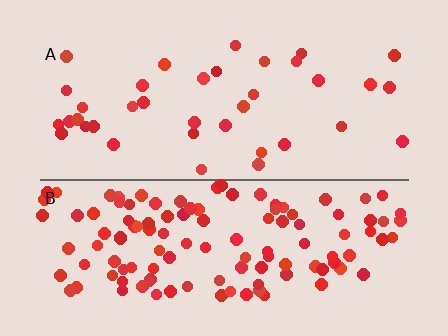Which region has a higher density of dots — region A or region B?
B (the bottom).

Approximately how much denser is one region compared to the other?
Approximately 3.3× — region B over region A.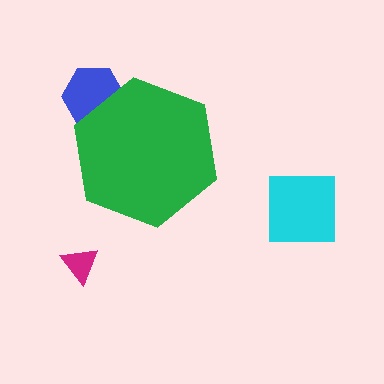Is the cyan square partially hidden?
No, the cyan square is fully visible.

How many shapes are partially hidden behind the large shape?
1 shape is partially hidden.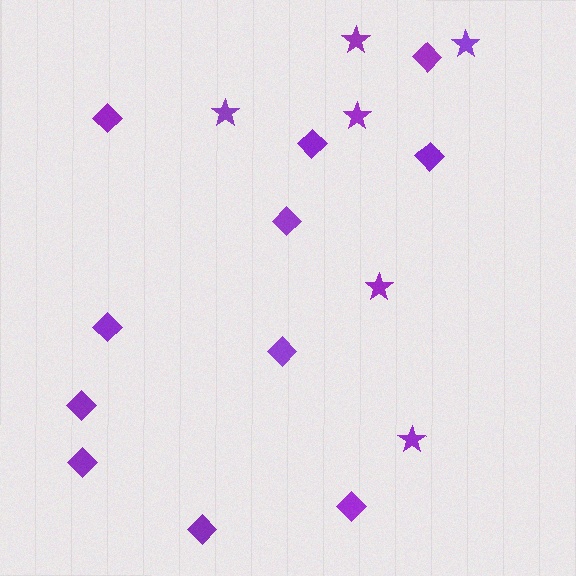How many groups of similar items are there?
There are 2 groups: one group of diamonds (11) and one group of stars (6).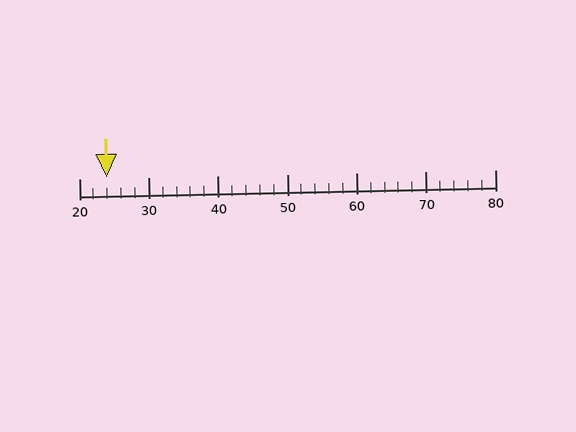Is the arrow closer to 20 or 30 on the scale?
The arrow is closer to 20.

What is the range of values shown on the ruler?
The ruler shows values from 20 to 80.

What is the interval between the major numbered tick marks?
The major tick marks are spaced 10 units apart.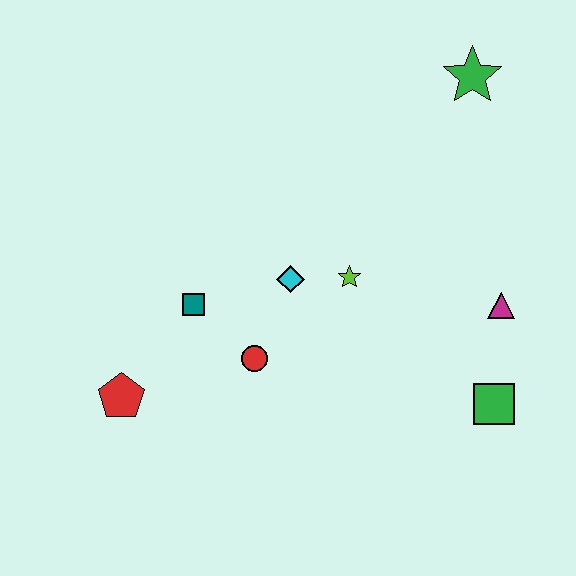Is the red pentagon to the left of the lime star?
Yes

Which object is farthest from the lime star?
The red pentagon is farthest from the lime star.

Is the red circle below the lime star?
Yes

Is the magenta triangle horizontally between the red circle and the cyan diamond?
No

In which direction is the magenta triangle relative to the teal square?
The magenta triangle is to the right of the teal square.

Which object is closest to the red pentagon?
The teal square is closest to the red pentagon.